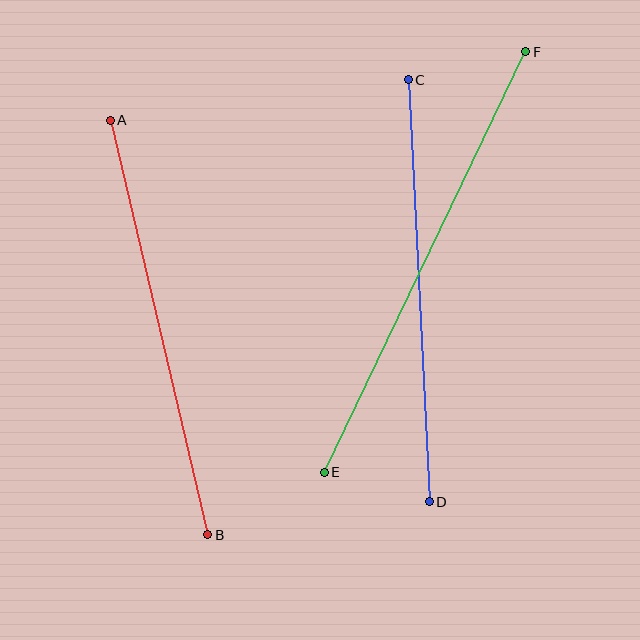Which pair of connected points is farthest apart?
Points E and F are farthest apart.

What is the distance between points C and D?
The distance is approximately 422 pixels.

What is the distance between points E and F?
The distance is approximately 466 pixels.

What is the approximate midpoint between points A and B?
The midpoint is at approximately (159, 328) pixels.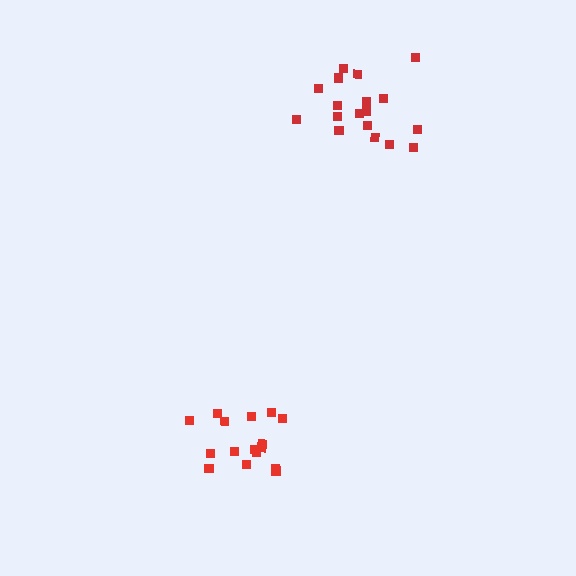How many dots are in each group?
Group 1: 16 dots, Group 2: 18 dots (34 total).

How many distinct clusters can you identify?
There are 2 distinct clusters.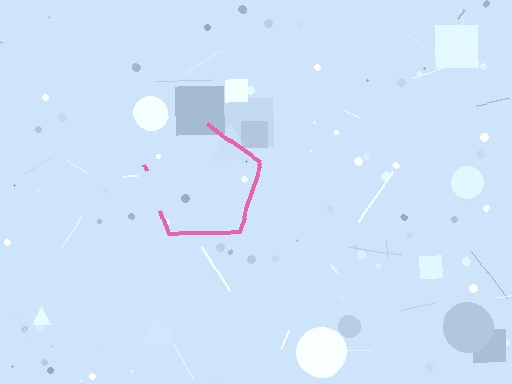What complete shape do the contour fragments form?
The contour fragments form a pentagon.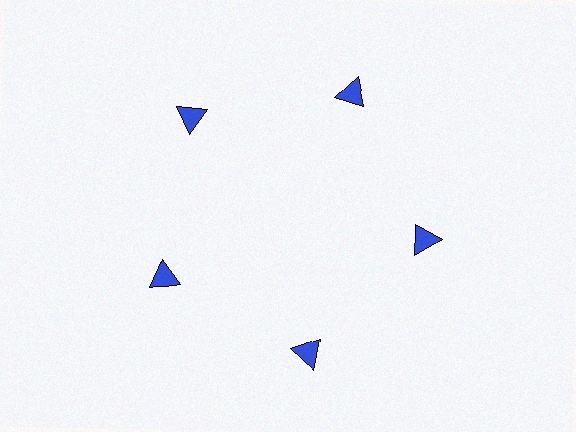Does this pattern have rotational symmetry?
Yes, this pattern has 5-fold rotational symmetry. It looks the same after rotating 72 degrees around the center.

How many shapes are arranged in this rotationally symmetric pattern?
There are 5 shapes, arranged in 5 groups of 1.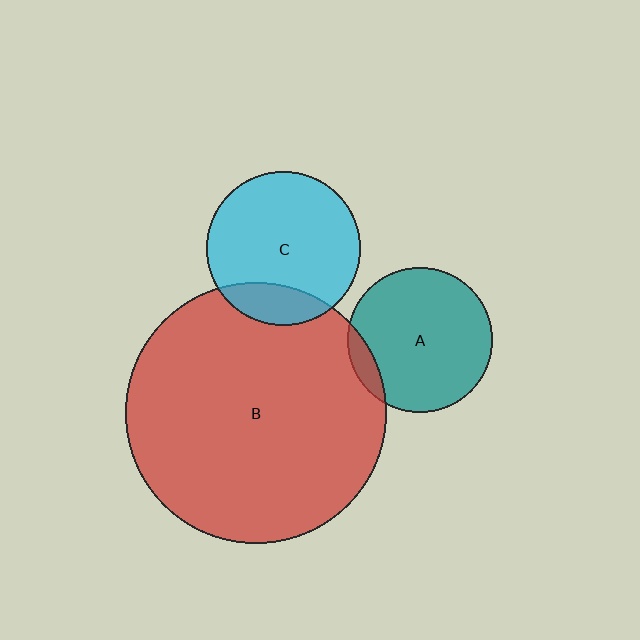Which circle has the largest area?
Circle B (red).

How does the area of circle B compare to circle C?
Approximately 2.9 times.